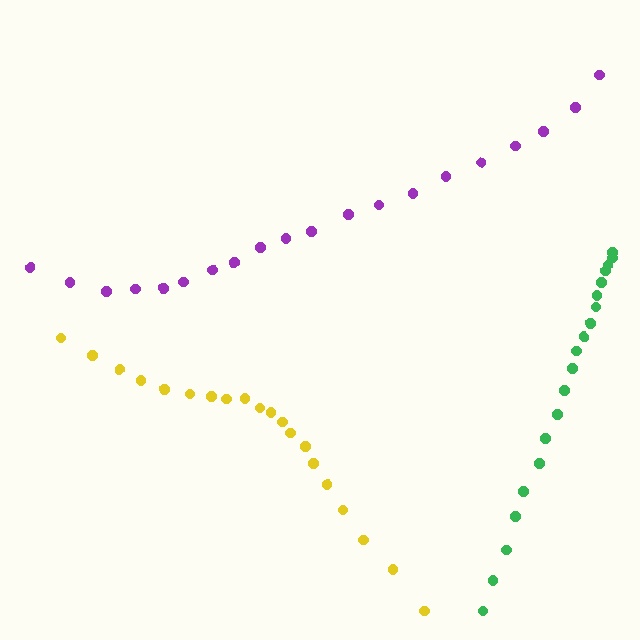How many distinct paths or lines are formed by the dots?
There are 3 distinct paths.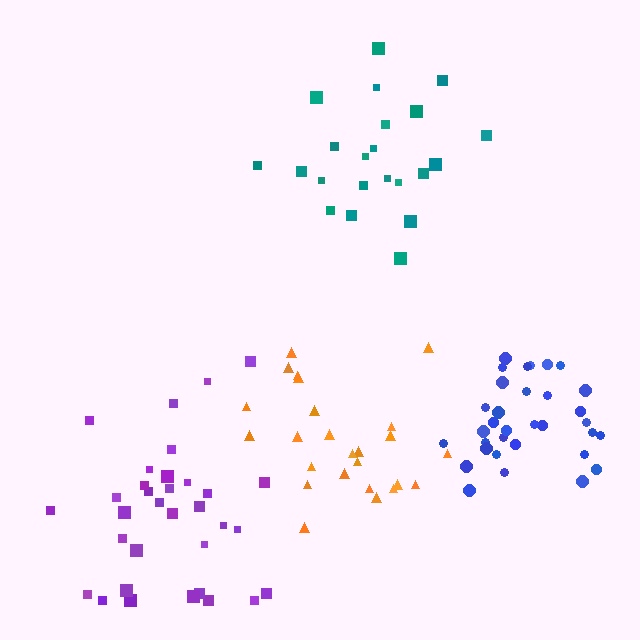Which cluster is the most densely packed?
Blue.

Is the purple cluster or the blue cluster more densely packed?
Blue.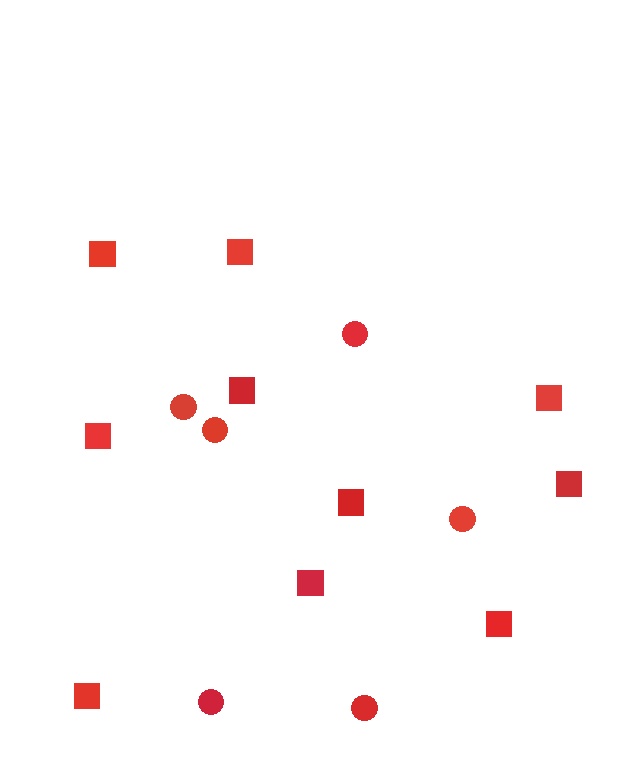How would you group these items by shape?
There are 2 groups: one group of squares (10) and one group of circles (6).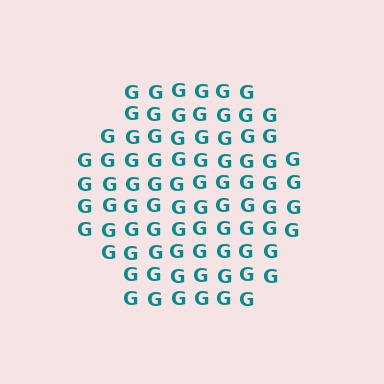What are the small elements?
The small elements are letter G's.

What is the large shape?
The large shape is a hexagon.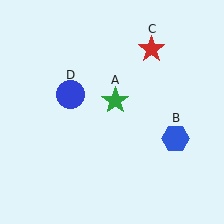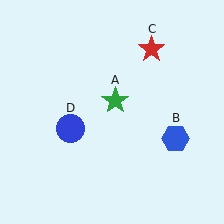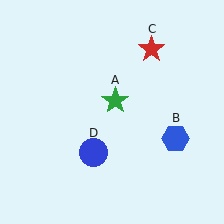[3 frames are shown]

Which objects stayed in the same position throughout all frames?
Green star (object A) and blue hexagon (object B) and red star (object C) remained stationary.